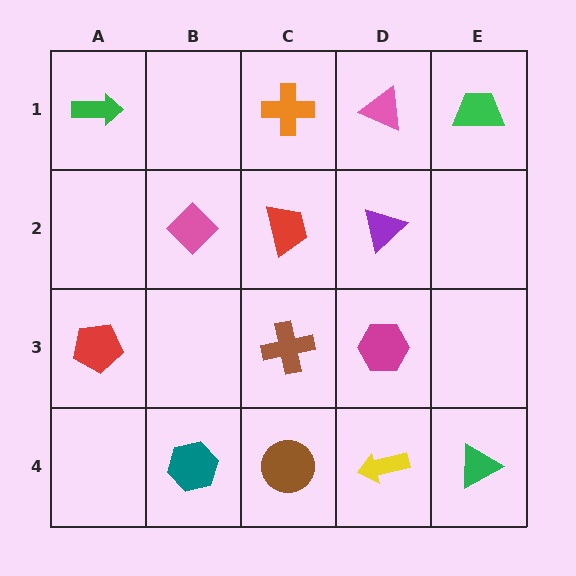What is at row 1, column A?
A green arrow.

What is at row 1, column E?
A green trapezoid.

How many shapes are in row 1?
4 shapes.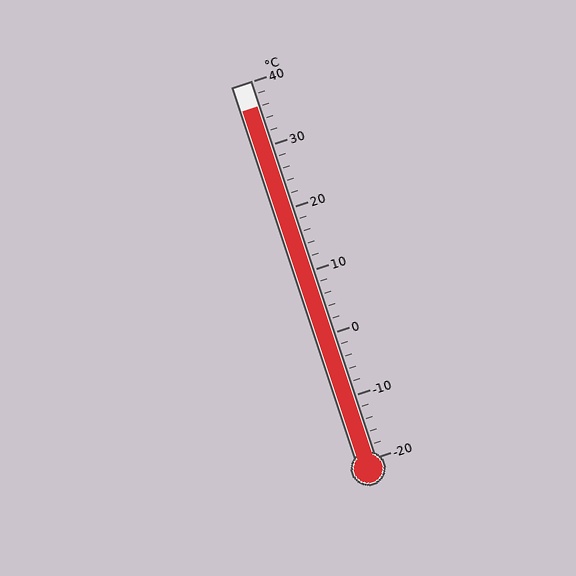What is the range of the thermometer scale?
The thermometer scale ranges from -20°C to 40°C.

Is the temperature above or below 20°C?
The temperature is above 20°C.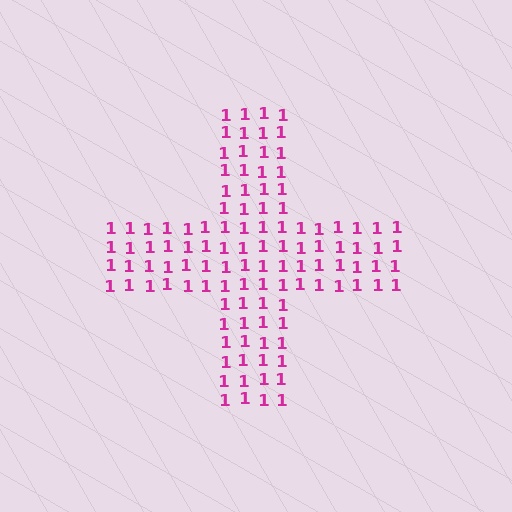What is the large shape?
The large shape is a cross.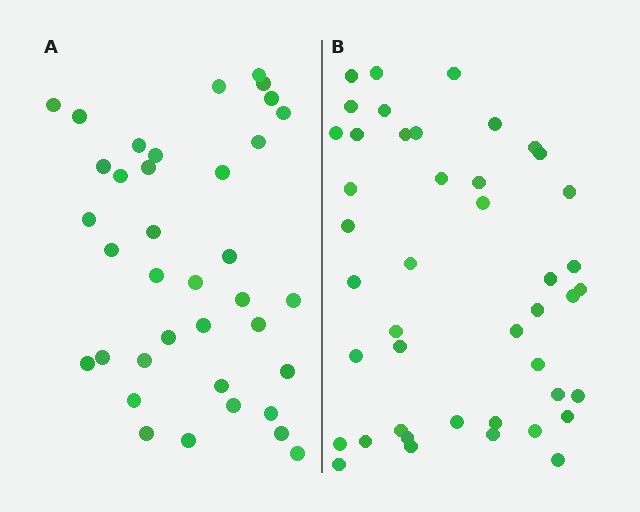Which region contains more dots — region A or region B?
Region B (the right region) has more dots.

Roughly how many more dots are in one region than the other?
Region B has roughly 8 or so more dots than region A.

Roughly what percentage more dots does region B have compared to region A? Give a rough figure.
About 20% more.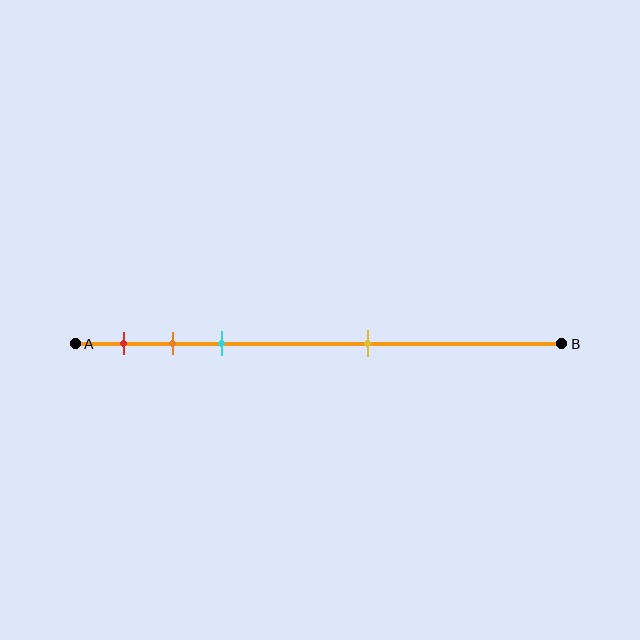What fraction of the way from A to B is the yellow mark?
The yellow mark is approximately 60% (0.6) of the way from A to B.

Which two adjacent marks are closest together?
The orange and cyan marks are the closest adjacent pair.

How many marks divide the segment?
There are 4 marks dividing the segment.